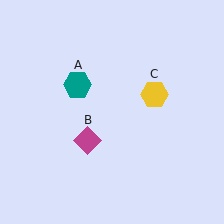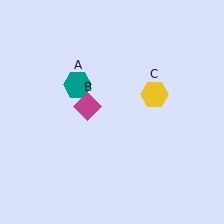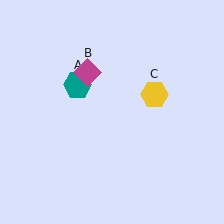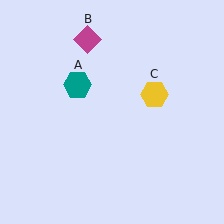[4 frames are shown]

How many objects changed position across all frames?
1 object changed position: magenta diamond (object B).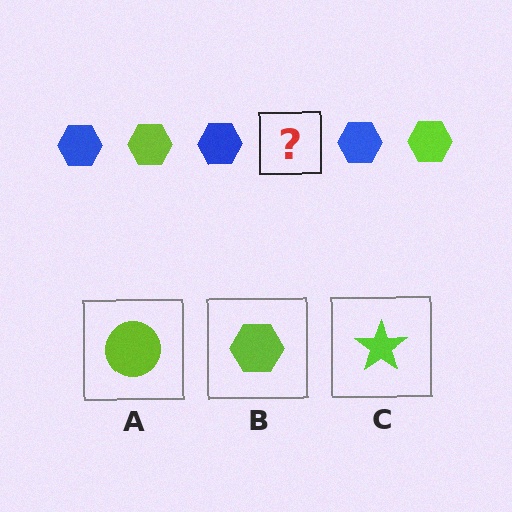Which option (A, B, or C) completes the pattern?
B.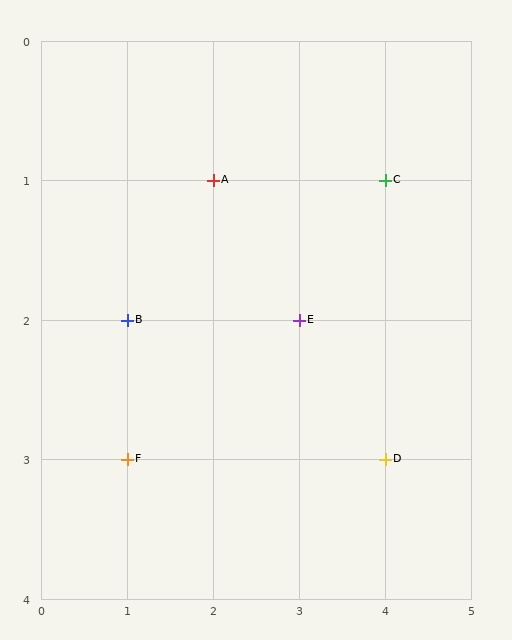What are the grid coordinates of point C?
Point C is at grid coordinates (4, 1).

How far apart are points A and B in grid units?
Points A and B are 1 column and 1 row apart (about 1.4 grid units diagonally).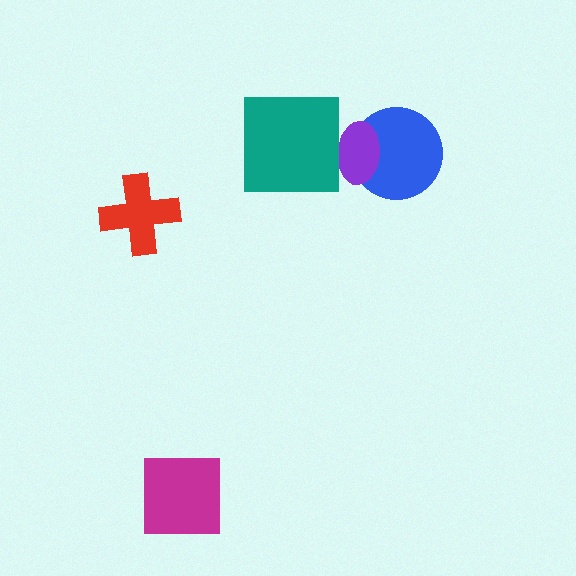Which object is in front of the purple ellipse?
The teal square is in front of the purple ellipse.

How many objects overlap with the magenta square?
0 objects overlap with the magenta square.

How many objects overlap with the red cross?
0 objects overlap with the red cross.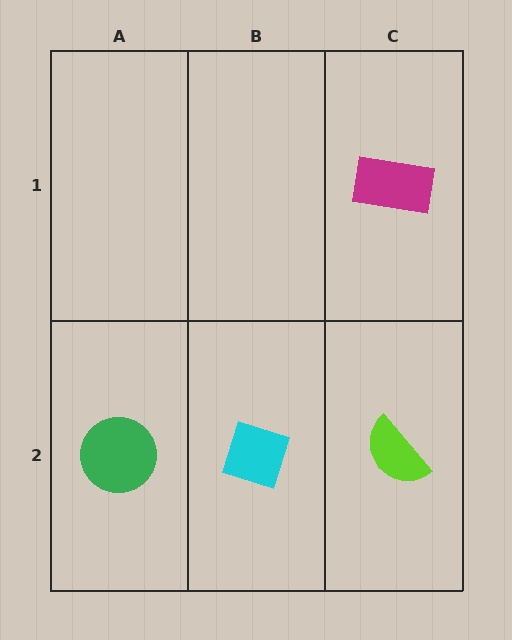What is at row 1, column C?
A magenta rectangle.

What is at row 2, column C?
A lime semicircle.